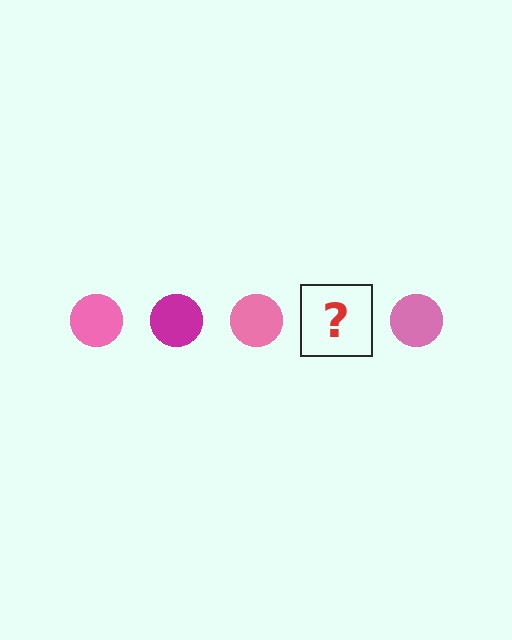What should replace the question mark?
The question mark should be replaced with a magenta circle.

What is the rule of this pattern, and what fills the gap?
The rule is that the pattern cycles through pink, magenta circles. The gap should be filled with a magenta circle.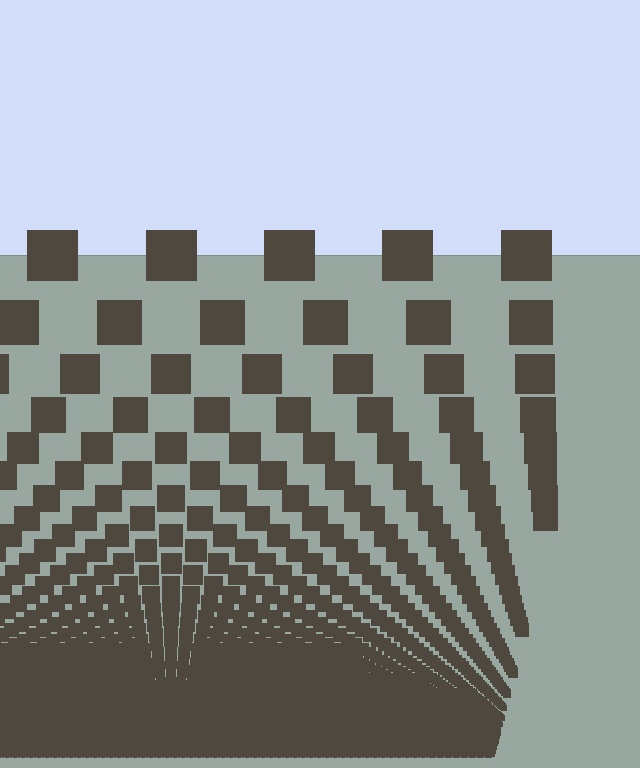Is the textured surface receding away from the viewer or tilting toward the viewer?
The surface appears to tilt toward the viewer. Texture elements get larger and sparser toward the top.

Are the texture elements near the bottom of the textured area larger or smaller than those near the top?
Smaller. The gradient is inverted — elements near the bottom are smaller and denser.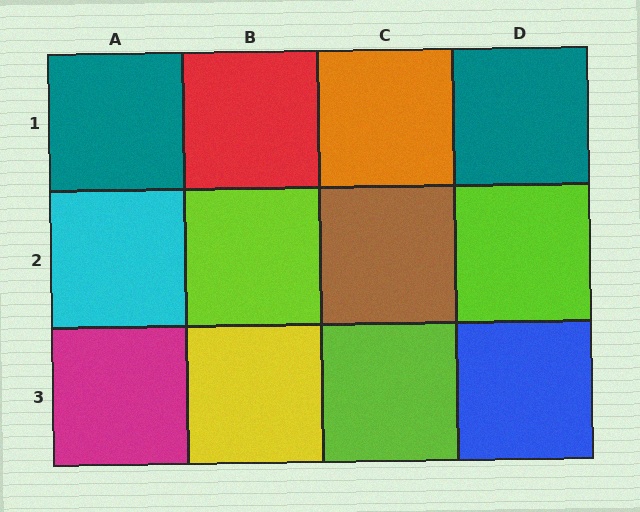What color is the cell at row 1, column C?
Orange.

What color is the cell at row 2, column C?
Brown.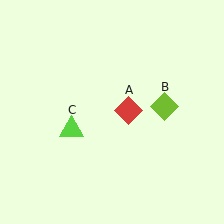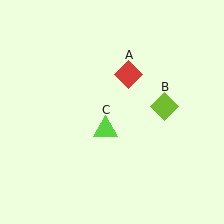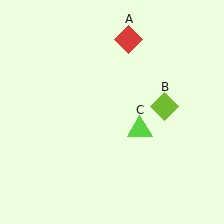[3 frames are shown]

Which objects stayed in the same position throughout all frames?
Lime diamond (object B) remained stationary.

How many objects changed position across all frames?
2 objects changed position: red diamond (object A), lime triangle (object C).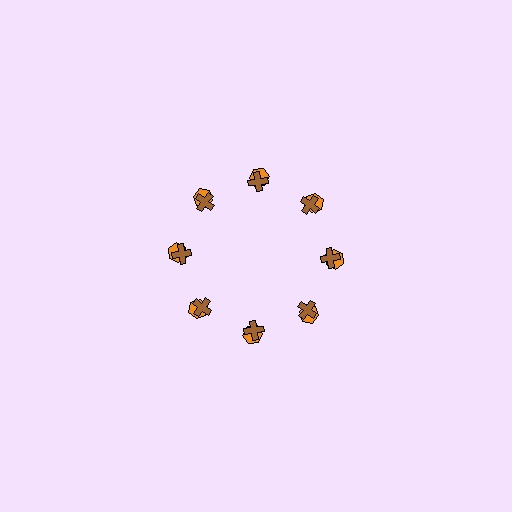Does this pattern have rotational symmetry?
Yes, this pattern has 8-fold rotational symmetry. It looks the same after rotating 45 degrees around the center.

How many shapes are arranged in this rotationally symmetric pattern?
There are 16 shapes, arranged in 8 groups of 2.